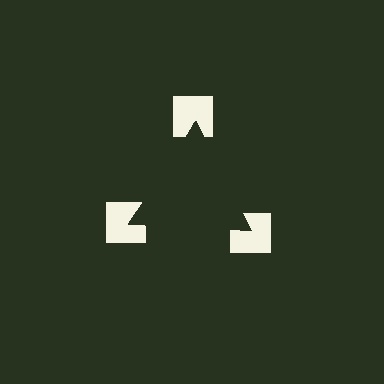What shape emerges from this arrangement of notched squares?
An illusory triangle — its edges are inferred from the aligned wedge cuts in the notched squares, not physically drawn.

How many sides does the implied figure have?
3 sides.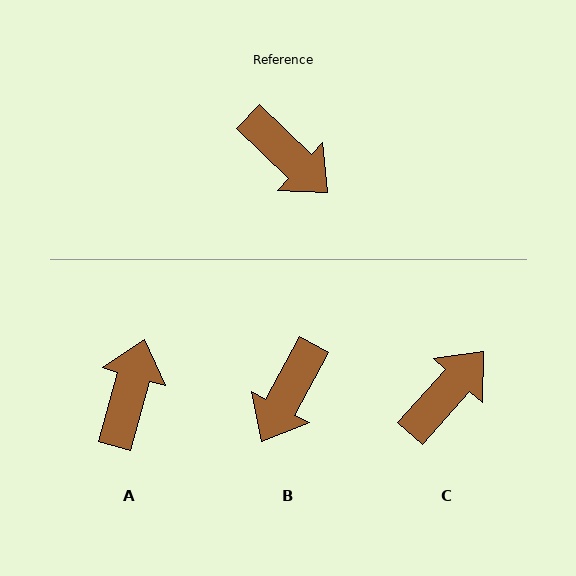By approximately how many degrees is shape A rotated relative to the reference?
Approximately 118 degrees counter-clockwise.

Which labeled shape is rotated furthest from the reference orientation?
A, about 118 degrees away.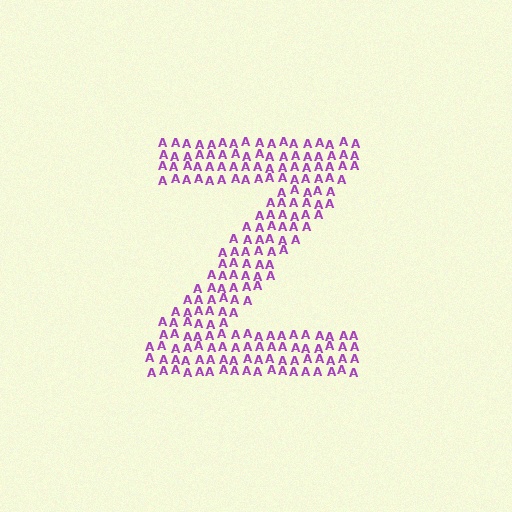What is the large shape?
The large shape is the letter Z.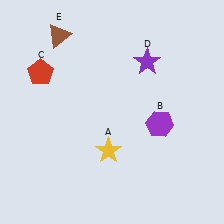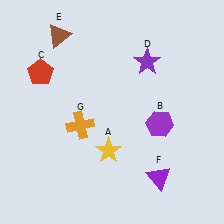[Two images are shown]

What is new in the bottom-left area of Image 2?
An orange cross (G) was added in the bottom-left area of Image 2.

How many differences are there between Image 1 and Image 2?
There are 2 differences between the two images.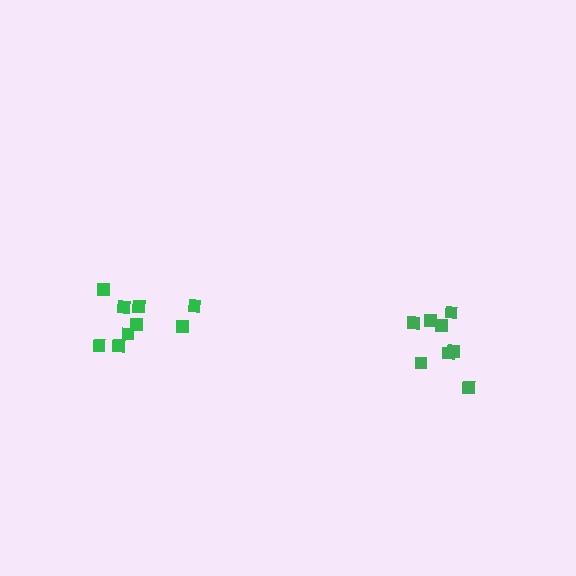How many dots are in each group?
Group 1: 9 dots, Group 2: 8 dots (17 total).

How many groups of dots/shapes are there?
There are 2 groups.